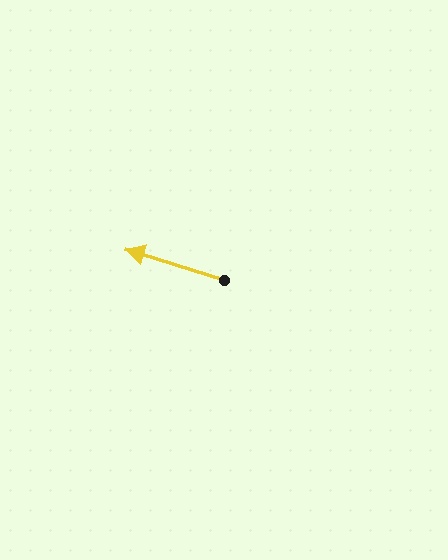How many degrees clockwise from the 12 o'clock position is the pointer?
Approximately 287 degrees.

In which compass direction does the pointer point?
West.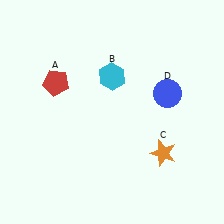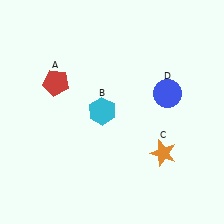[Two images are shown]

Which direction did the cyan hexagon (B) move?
The cyan hexagon (B) moved down.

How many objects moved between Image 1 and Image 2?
1 object moved between the two images.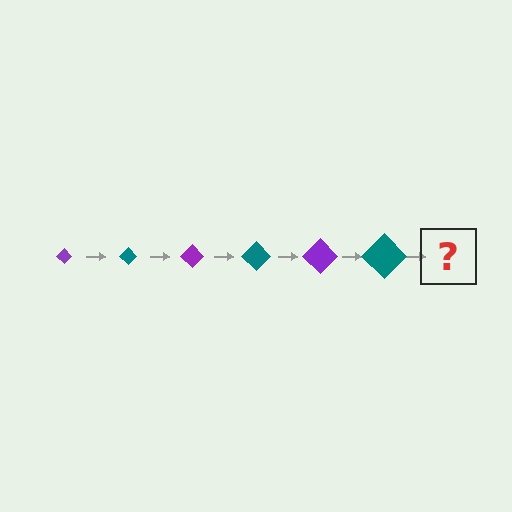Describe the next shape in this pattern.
It should be a purple diamond, larger than the previous one.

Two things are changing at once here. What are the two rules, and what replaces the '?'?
The two rules are that the diamond grows larger each step and the color cycles through purple and teal. The '?' should be a purple diamond, larger than the previous one.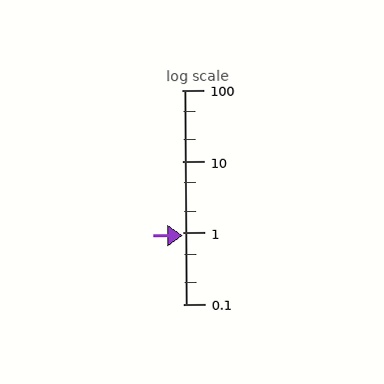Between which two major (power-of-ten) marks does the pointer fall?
The pointer is between 0.1 and 1.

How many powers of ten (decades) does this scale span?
The scale spans 3 decades, from 0.1 to 100.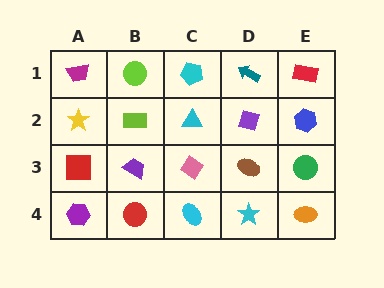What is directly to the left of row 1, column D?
A cyan pentagon.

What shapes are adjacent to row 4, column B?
A purple trapezoid (row 3, column B), a purple hexagon (row 4, column A), a cyan ellipse (row 4, column C).